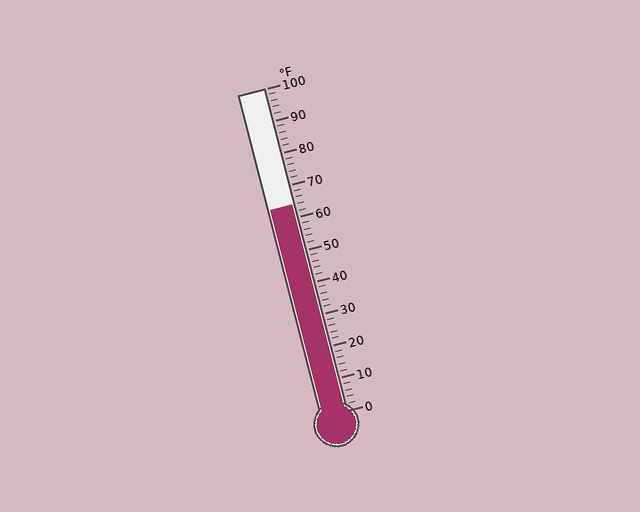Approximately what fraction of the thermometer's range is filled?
The thermometer is filled to approximately 65% of its range.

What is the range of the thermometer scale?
The thermometer scale ranges from 0°F to 100°F.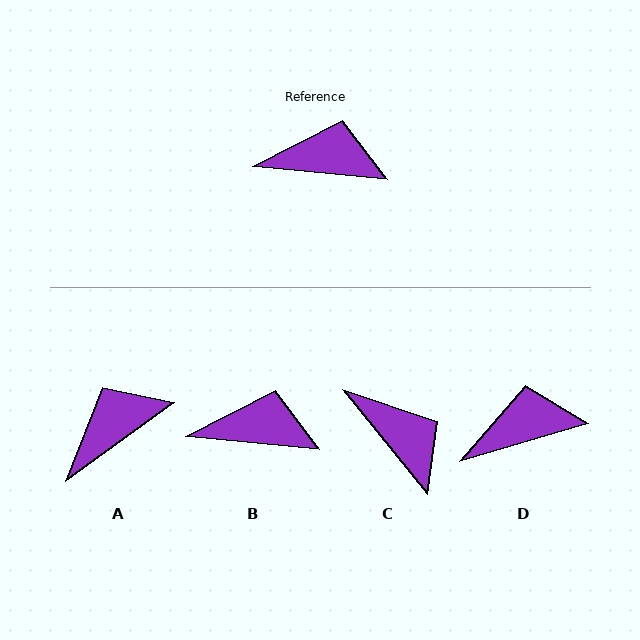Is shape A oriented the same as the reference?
No, it is off by about 41 degrees.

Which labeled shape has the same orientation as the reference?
B.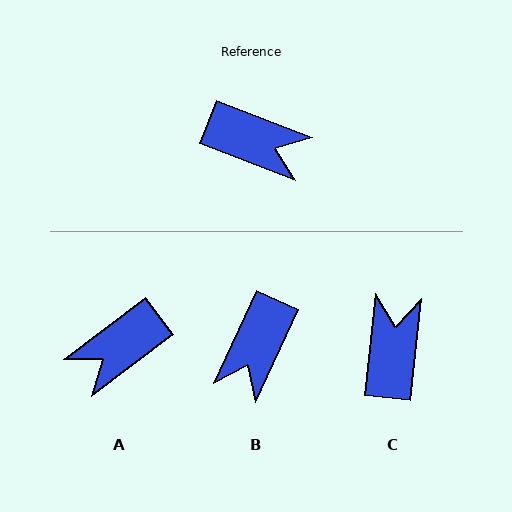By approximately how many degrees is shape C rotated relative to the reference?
Approximately 105 degrees counter-clockwise.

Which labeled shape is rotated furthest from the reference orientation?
A, about 122 degrees away.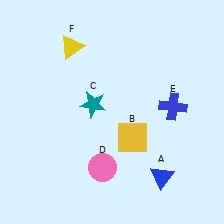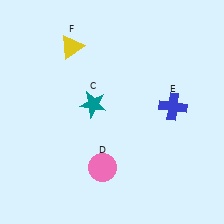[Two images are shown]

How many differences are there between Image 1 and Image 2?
There are 2 differences between the two images.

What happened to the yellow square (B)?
The yellow square (B) was removed in Image 2. It was in the bottom-right area of Image 1.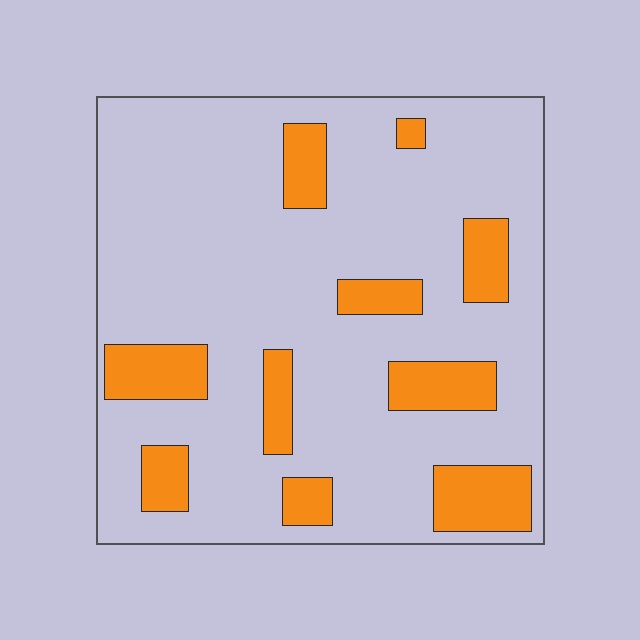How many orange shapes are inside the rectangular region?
10.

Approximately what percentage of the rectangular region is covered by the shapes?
Approximately 20%.